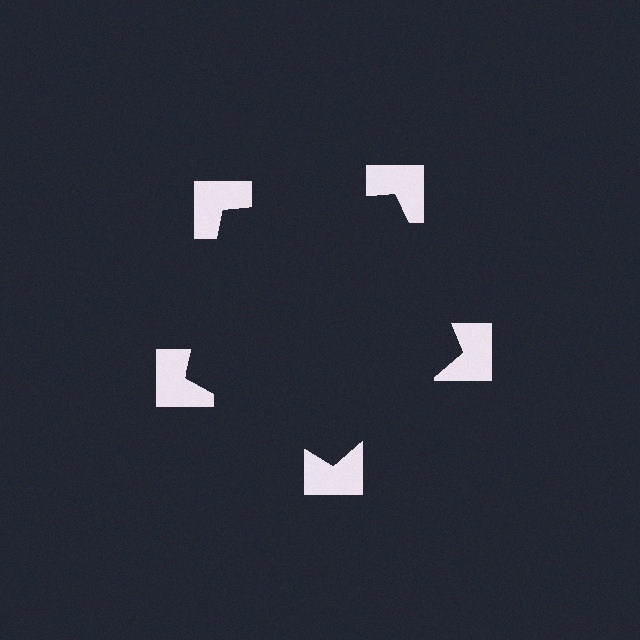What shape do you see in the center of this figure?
An illusory pentagon — its edges are inferred from the aligned wedge cuts in the notched squares, not physically drawn.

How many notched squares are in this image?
There are 5 — one at each vertex of the illusory pentagon.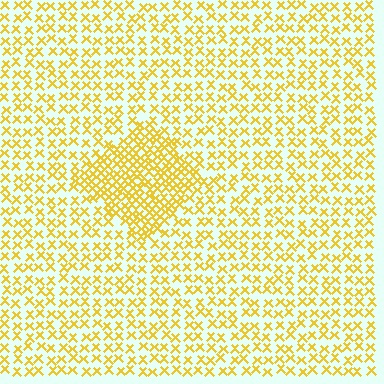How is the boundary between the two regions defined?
The boundary is defined by a change in element density (approximately 2.0x ratio). All elements are the same color, size, and shape.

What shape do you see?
I see a diamond.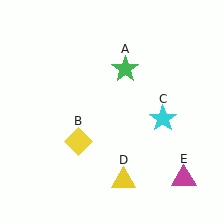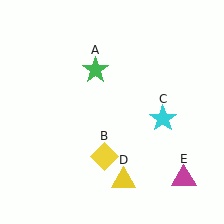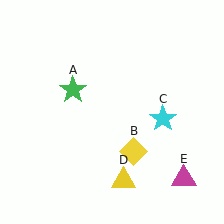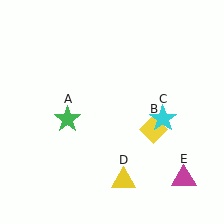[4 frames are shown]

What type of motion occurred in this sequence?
The green star (object A), yellow diamond (object B) rotated counterclockwise around the center of the scene.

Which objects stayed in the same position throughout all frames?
Cyan star (object C) and yellow triangle (object D) and magenta triangle (object E) remained stationary.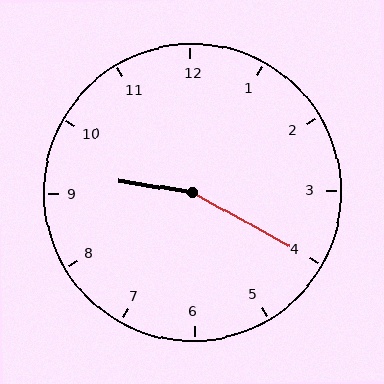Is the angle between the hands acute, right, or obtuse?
It is obtuse.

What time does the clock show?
9:20.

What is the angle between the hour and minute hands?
Approximately 160 degrees.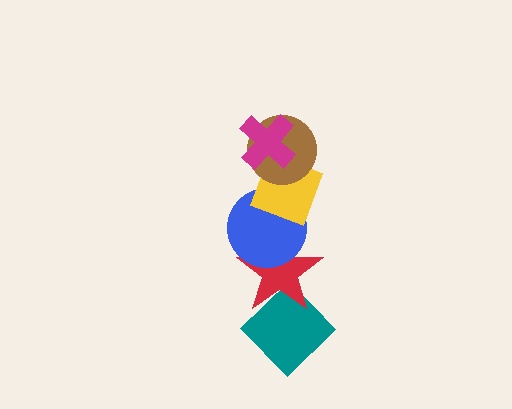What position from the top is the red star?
The red star is 5th from the top.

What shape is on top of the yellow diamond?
The brown circle is on top of the yellow diamond.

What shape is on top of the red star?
The blue circle is on top of the red star.